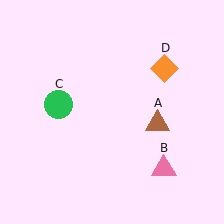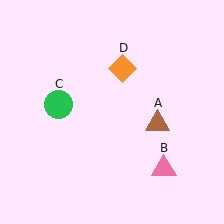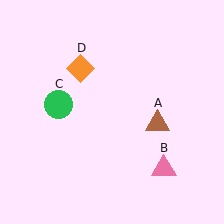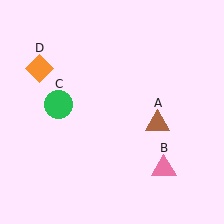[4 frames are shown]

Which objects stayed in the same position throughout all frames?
Brown triangle (object A) and pink triangle (object B) and green circle (object C) remained stationary.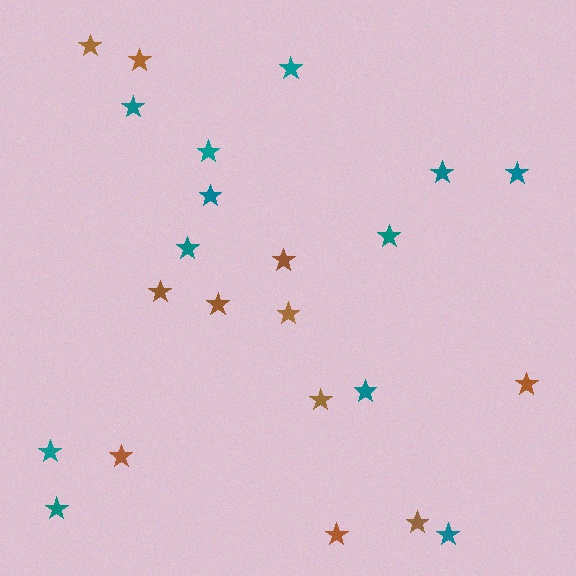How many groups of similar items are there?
There are 2 groups: one group of brown stars (11) and one group of teal stars (12).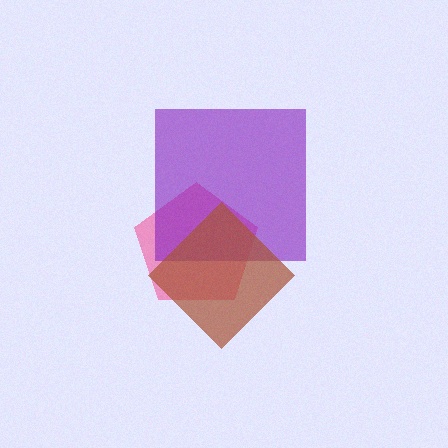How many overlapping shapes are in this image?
There are 3 overlapping shapes in the image.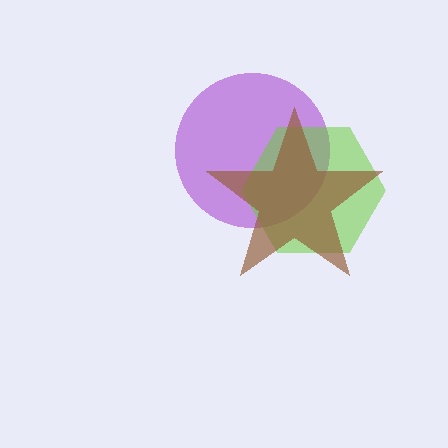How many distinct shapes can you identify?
There are 3 distinct shapes: a purple circle, a lime hexagon, a brown star.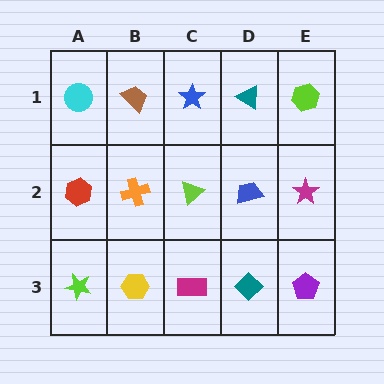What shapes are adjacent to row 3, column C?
A lime triangle (row 2, column C), a yellow hexagon (row 3, column B), a teal diamond (row 3, column D).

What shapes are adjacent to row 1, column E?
A magenta star (row 2, column E), a teal triangle (row 1, column D).